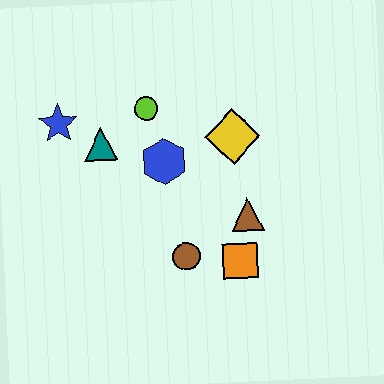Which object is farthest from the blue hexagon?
The orange square is farthest from the blue hexagon.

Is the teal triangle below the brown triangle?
No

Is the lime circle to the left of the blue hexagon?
Yes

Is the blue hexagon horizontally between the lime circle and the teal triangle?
No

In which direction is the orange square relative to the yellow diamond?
The orange square is below the yellow diamond.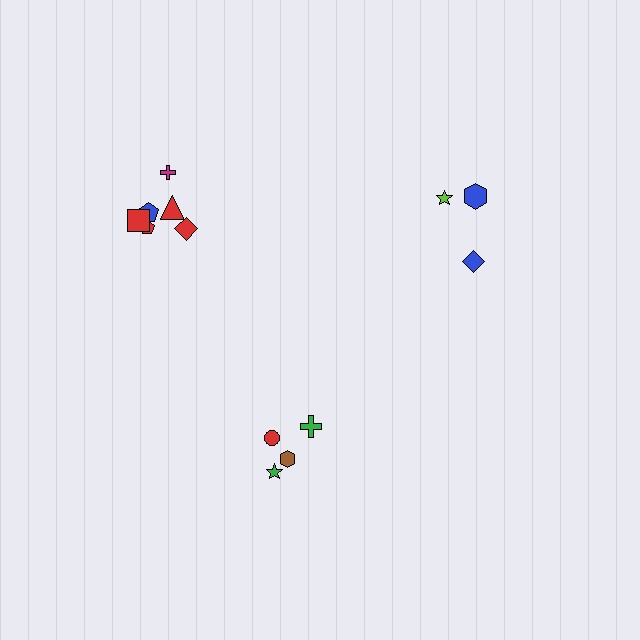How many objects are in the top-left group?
There are 6 objects.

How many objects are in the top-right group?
There are 3 objects.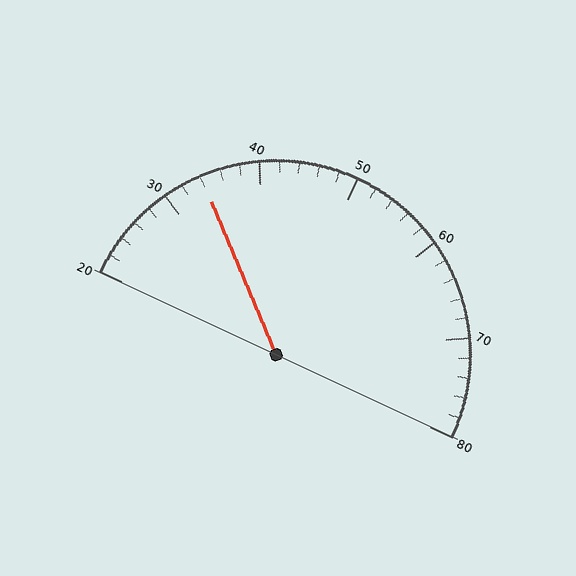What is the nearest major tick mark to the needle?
The nearest major tick mark is 30.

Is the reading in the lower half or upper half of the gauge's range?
The reading is in the lower half of the range (20 to 80).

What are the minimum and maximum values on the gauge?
The gauge ranges from 20 to 80.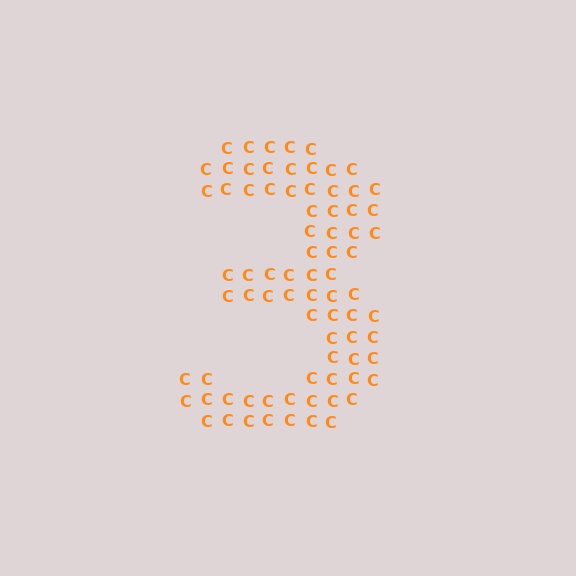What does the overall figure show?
The overall figure shows the digit 3.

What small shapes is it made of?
It is made of small letter C's.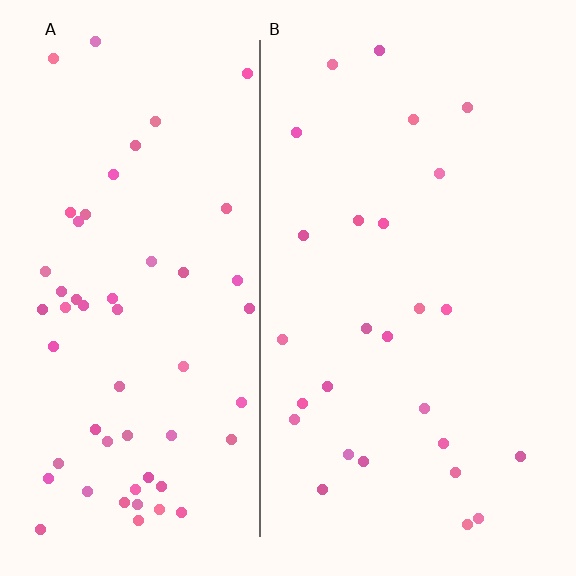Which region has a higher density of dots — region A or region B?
A (the left).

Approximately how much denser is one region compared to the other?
Approximately 2.1× — region A over region B.